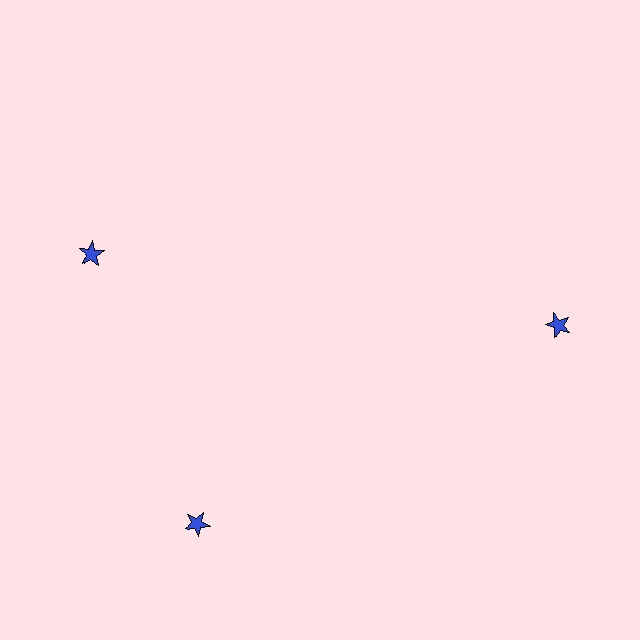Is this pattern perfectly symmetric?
No. The 3 blue stars are arranged in a ring, but one element near the 11 o'clock position is rotated out of alignment along the ring, breaking the 3-fold rotational symmetry.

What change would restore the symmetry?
The symmetry would be restored by rotating it back into even spacing with its neighbors so that all 3 stars sit at equal angles and equal distance from the center.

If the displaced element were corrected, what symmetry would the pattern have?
It would have 3-fold rotational symmetry — the pattern would map onto itself every 120 degrees.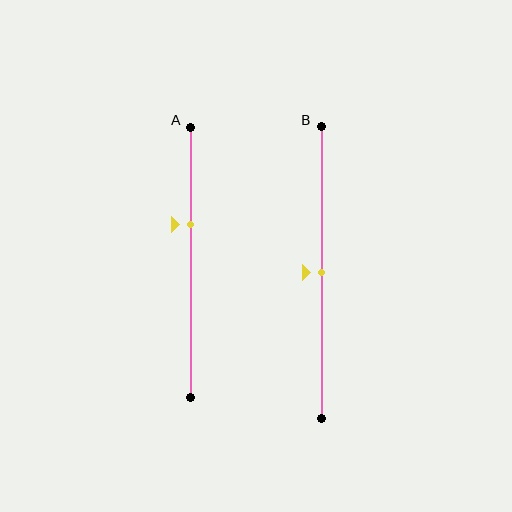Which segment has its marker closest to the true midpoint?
Segment B has its marker closest to the true midpoint.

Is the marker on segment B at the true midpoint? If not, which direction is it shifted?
Yes, the marker on segment B is at the true midpoint.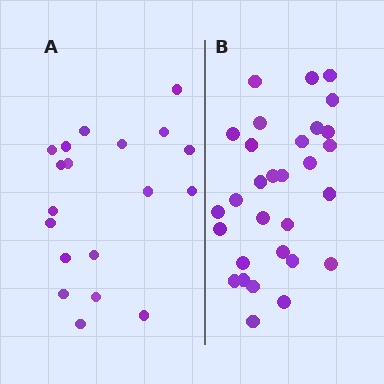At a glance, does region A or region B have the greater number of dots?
Region B (the right region) has more dots.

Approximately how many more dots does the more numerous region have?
Region B has roughly 12 or so more dots than region A.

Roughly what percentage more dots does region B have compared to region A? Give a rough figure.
About 60% more.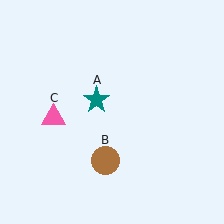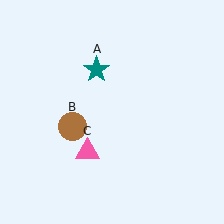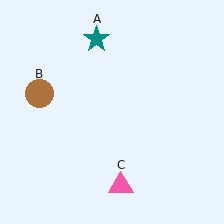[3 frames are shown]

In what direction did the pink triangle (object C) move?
The pink triangle (object C) moved down and to the right.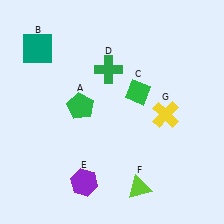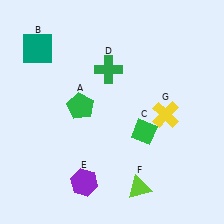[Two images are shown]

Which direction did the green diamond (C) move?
The green diamond (C) moved down.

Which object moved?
The green diamond (C) moved down.